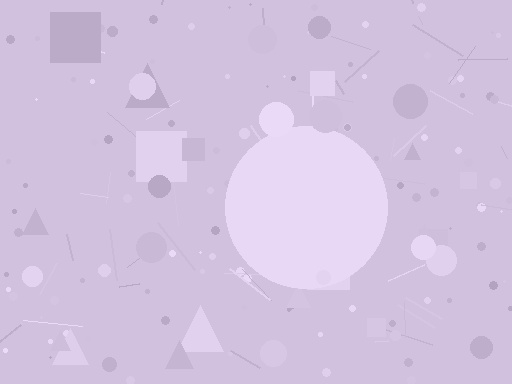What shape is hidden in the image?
A circle is hidden in the image.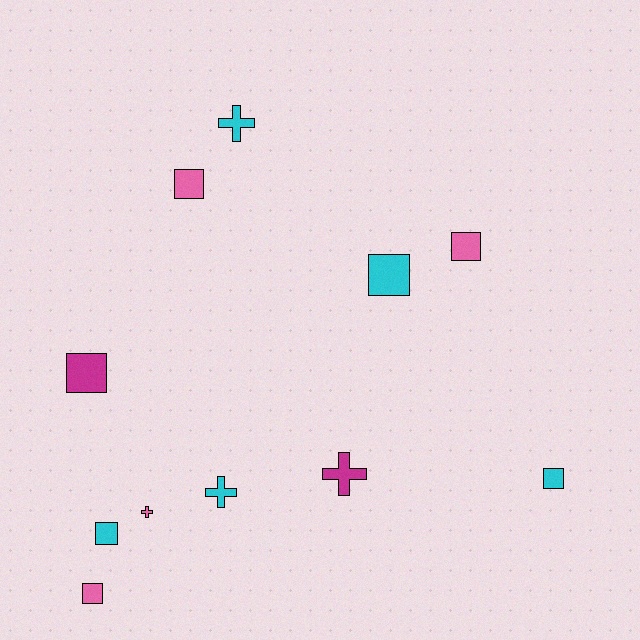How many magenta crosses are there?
There is 1 magenta cross.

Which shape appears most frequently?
Square, with 7 objects.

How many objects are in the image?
There are 11 objects.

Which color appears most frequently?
Cyan, with 5 objects.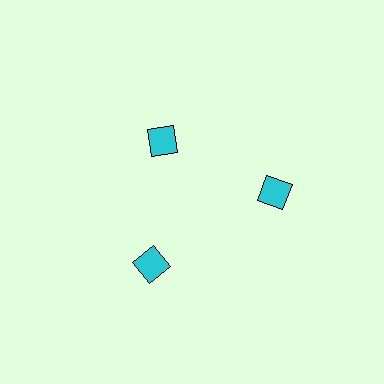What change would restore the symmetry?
The symmetry would be restored by moving it outward, back onto the ring so that all 3 squares sit at equal angles and equal distance from the center.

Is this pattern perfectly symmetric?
No. The 3 cyan squares are arranged in a ring, but one element near the 11 o'clock position is pulled inward toward the center, breaking the 3-fold rotational symmetry.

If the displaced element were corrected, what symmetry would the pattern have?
It would have 3-fold rotational symmetry — the pattern would map onto itself every 120 degrees.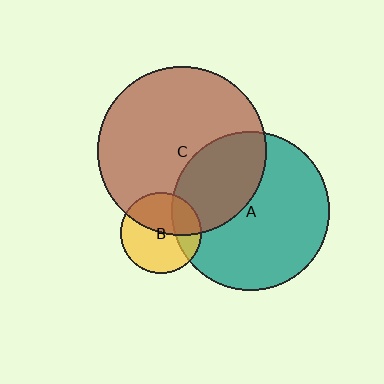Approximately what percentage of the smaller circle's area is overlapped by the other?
Approximately 35%.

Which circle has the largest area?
Circle C (brown).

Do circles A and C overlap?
Yes.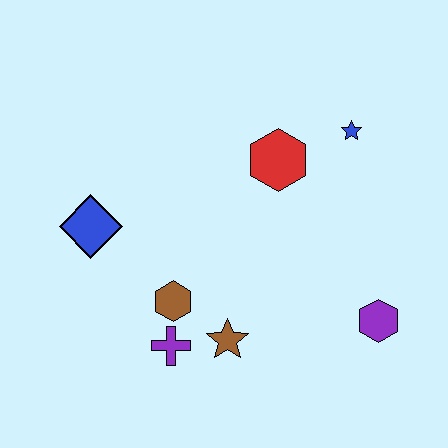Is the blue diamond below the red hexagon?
Yes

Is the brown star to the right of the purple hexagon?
No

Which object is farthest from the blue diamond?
The purple hexagon is farthest from the blue diamond.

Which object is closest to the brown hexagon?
The purple cross is closest to the brown hexagon.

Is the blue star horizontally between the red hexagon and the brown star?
No